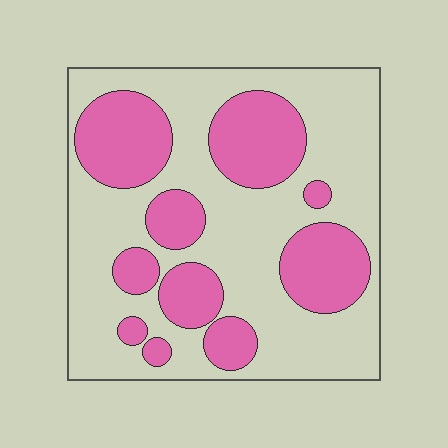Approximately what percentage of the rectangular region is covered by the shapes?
Approximately 35%.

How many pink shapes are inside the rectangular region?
10.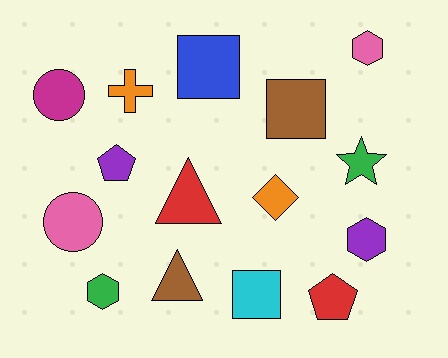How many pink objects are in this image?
There are 2 pink objects.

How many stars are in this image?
There is 1 star.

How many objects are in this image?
There are 15 objects.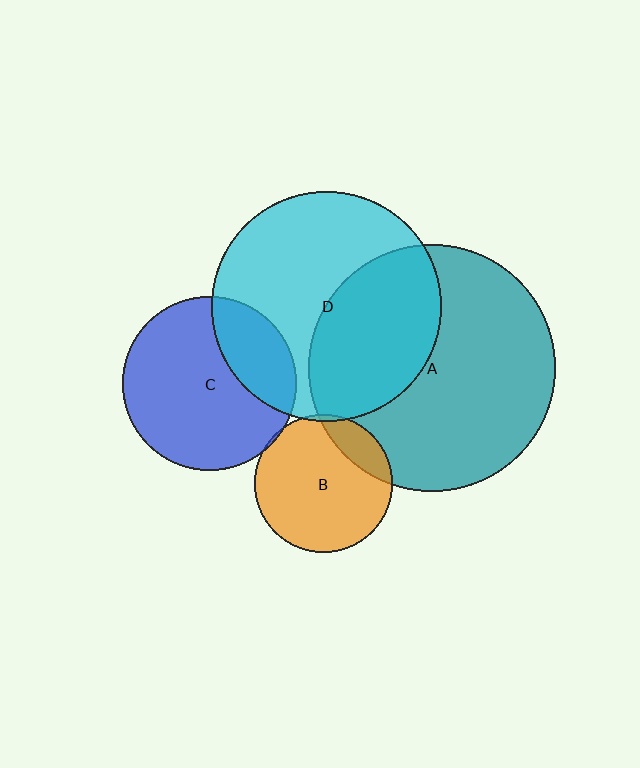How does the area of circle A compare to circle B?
Approximately 3.2 times.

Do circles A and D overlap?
Yes.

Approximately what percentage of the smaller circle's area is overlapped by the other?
Approximately 40%.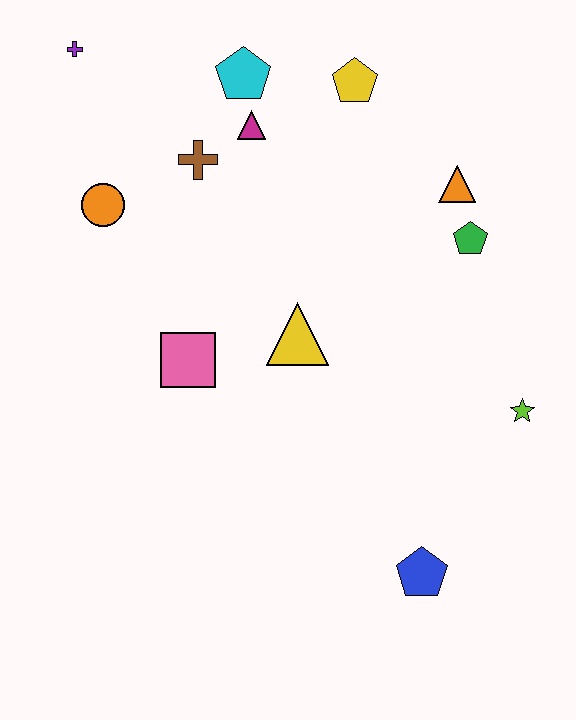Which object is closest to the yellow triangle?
The pink square is closest to the yellow triangle.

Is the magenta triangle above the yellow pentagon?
No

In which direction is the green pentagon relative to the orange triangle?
The green pentagon is below the orange triangle.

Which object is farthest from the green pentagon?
The purple cross is farthest from the green pentagon.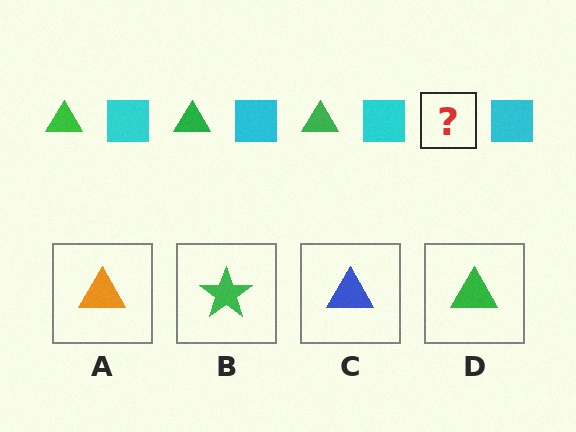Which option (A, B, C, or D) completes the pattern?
D.